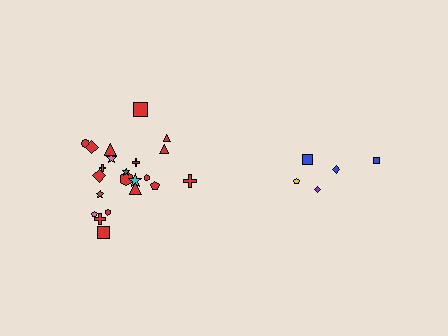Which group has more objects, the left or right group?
The left group.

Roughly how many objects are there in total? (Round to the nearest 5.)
Roughly 25 objects in total.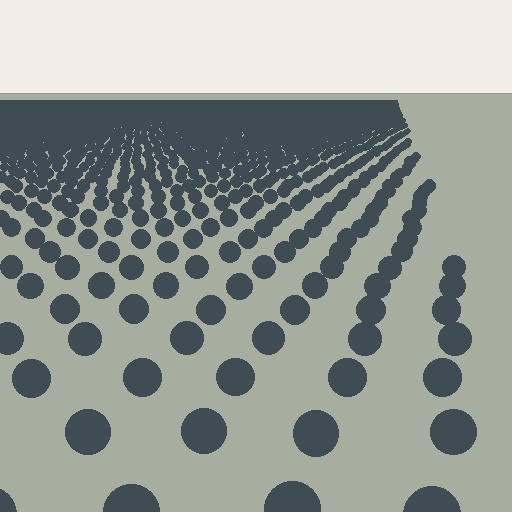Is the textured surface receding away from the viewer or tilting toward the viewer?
The surface is receding away from the viewer. Texture elements get smaller and denser toward the top.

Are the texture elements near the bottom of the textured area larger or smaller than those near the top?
Larger. Near the bottom, elements are closer to the viewer and appear at a bigger on-screen size.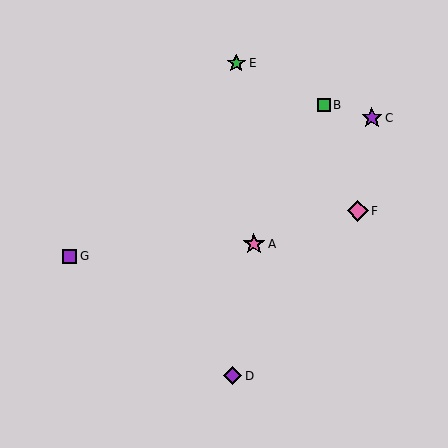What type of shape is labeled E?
Shape E is a green star.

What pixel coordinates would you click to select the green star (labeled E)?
Click at (236, 63) to select the green star E.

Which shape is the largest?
The pink star (labeled A) is the largest.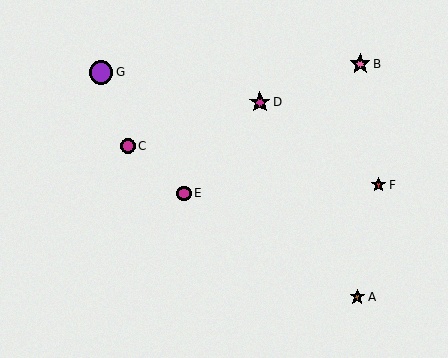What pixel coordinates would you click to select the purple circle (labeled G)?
Click at (101, 72) to select the purple circle G.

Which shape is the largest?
The purple circle (labeled G) is the largest.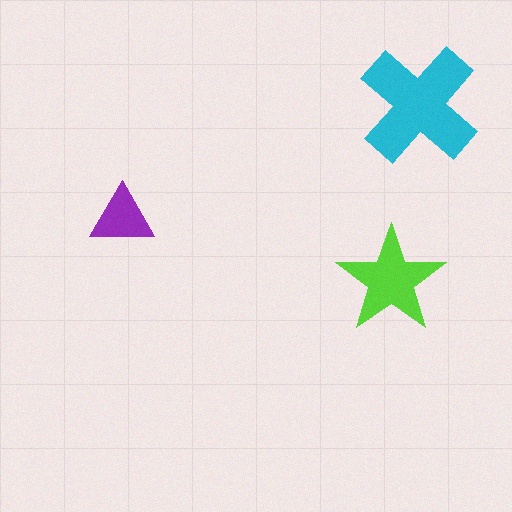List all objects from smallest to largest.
The purple triangle, the lime star, the cyan cross.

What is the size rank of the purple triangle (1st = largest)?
3rd.